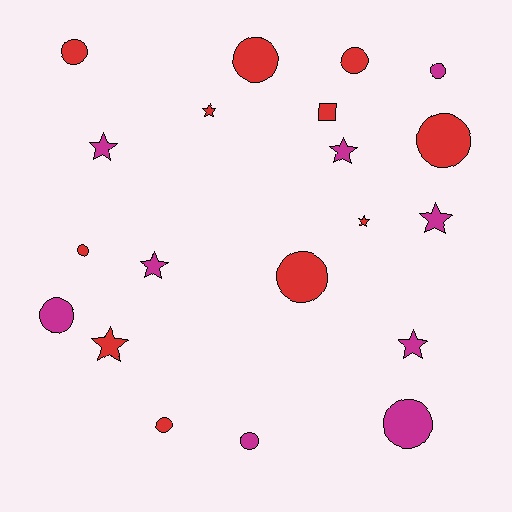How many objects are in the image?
There are 20 objects.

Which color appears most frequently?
Red, with 11 objects.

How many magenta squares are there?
There are no magenta squares.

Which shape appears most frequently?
Circle, with 11 objects.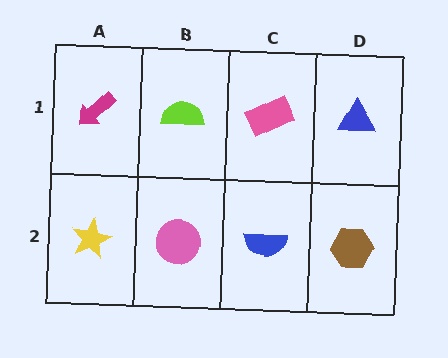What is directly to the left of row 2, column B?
A yellow star.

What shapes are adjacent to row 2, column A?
A magenta arrow (row 1, column A), a pink circle (row 2, column B).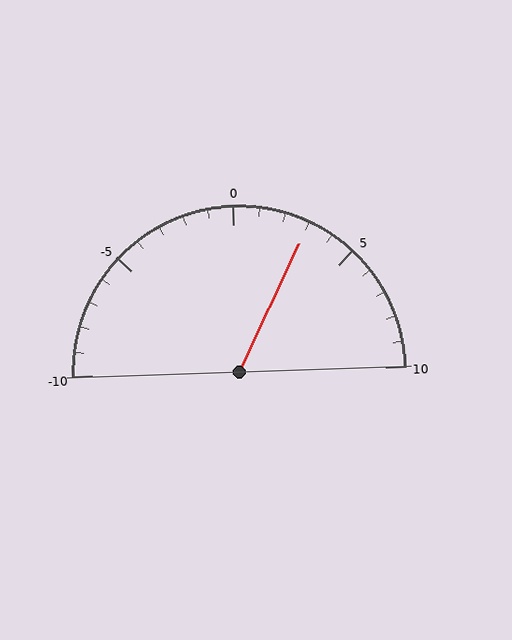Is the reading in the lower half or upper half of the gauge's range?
The reading is in the upper half of the range (-10 to 10).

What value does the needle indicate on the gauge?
The needle indicates approximately 3.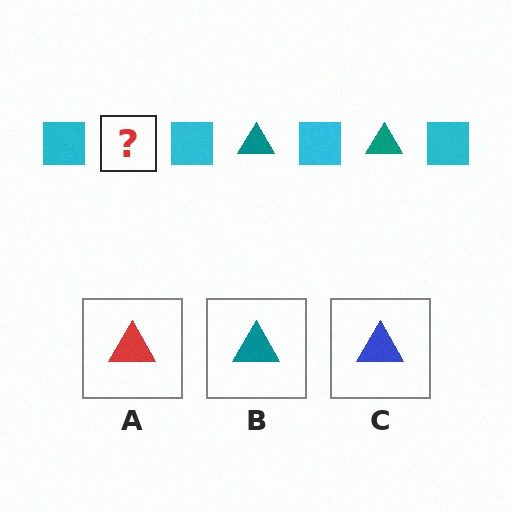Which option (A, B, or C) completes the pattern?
B.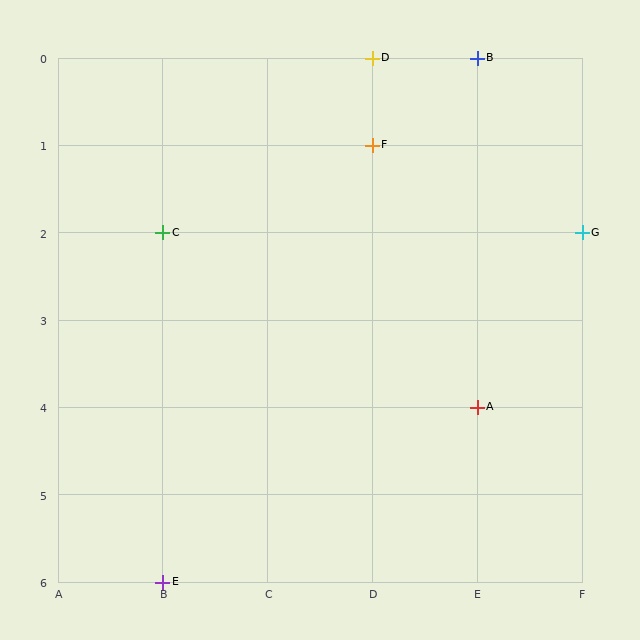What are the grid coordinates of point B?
Point B is at grid coordinates (E, 0).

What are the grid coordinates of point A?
Point A is at grid coordinates (E, 4).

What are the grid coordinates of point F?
Point F is at grid coordinates (D, 1).